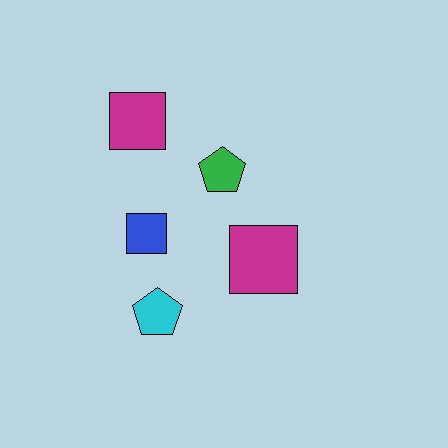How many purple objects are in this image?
There are no purple objects.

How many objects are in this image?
There are 5 objects.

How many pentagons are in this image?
There are 2 pentagons.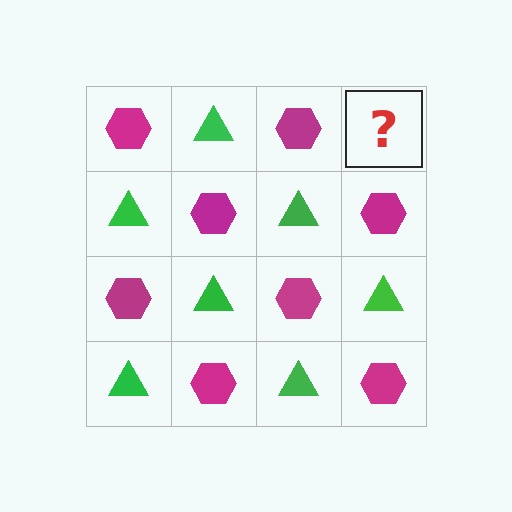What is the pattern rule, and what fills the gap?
The rule is that it alternates magenta hexagon and green triangle in a checkerboard pattern. The gap should be filled with a green triangle.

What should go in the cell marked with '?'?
The missing cell should contain a green triangle.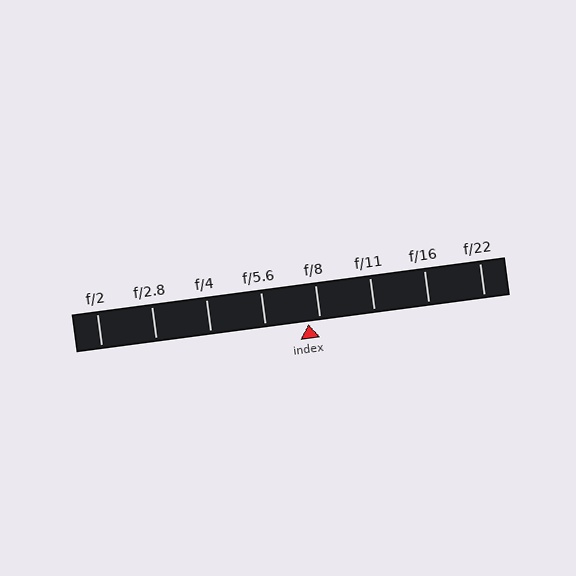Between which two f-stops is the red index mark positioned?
The index mark is between f/5.6 and f/8.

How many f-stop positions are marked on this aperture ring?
There are 8 f-stop positions marked.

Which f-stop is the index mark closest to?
The index mark is closest to f/8.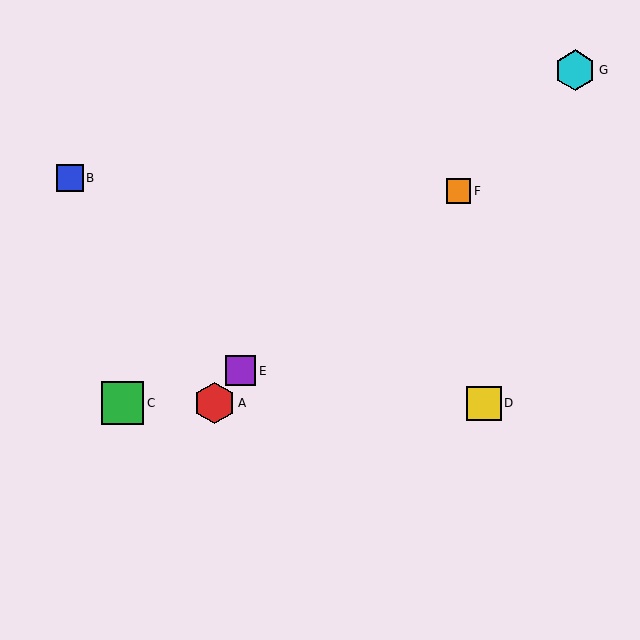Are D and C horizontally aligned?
Yes, both are at y≈403.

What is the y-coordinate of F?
Object F is at y≈191.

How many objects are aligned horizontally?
3 objects (A, C, D) are aligned horizontally.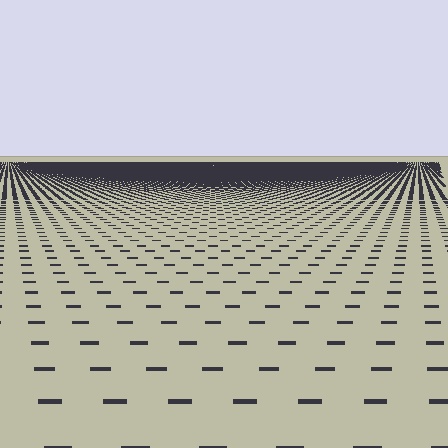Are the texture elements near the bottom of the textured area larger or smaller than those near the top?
Larger. Near the bottom, elements are closer to the viewer and appear at a bigger on-screen size.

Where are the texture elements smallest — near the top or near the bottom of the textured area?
Near the top.